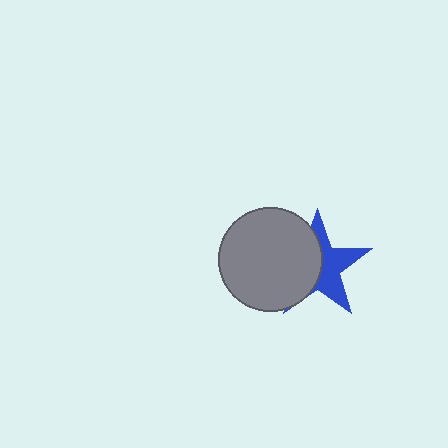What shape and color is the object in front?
The object in front is a gray circle.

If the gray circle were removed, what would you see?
You would see the complete blue star.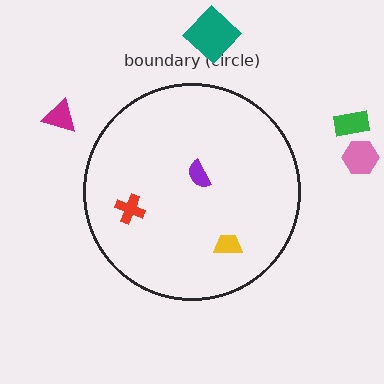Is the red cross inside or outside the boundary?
Inside.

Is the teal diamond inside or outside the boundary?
Outside.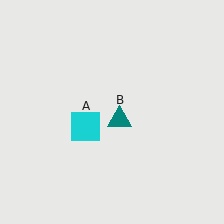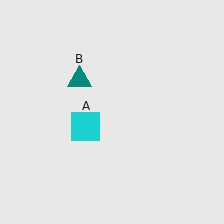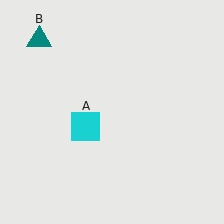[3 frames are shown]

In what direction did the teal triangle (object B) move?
The teal triangle (object B) moved up and to the left.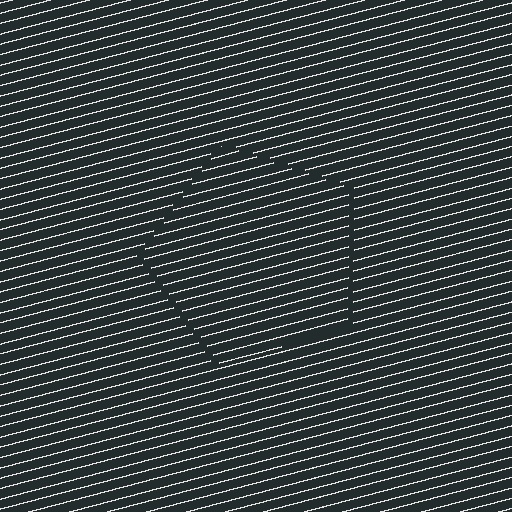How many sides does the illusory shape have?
5 sides — the line-ends trace a pentagon.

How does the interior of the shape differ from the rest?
The interior of the shape contains the same grating, shifted by half a period — the contour is defined by the phase discontinuity where line-ends from the inner and outer gratings abut.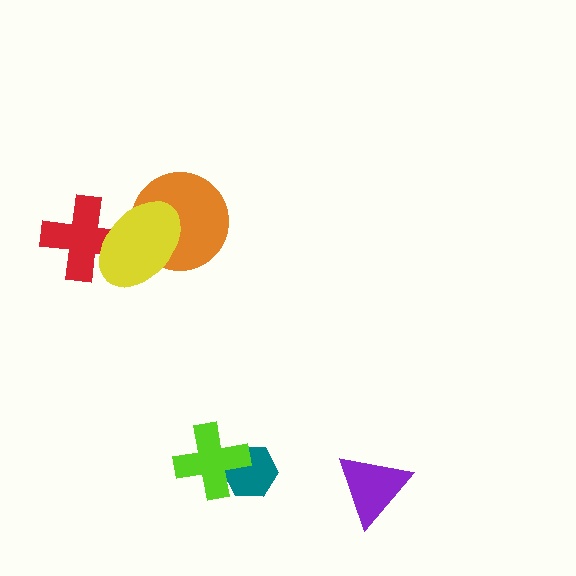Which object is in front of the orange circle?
The yellow ellipse is in front of the orange circle.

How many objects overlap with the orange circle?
1 object overlaps with the orange circle.